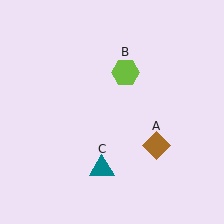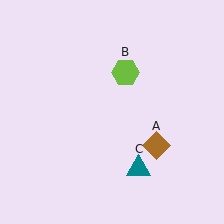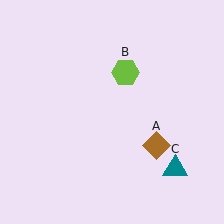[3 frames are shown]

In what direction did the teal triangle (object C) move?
The teal triangle (object C) moved right.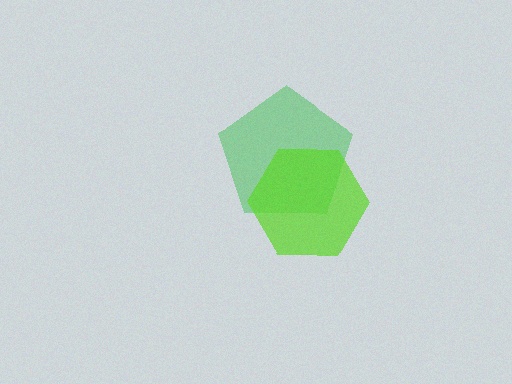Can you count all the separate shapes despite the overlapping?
Yes, there are 2 separate shapes.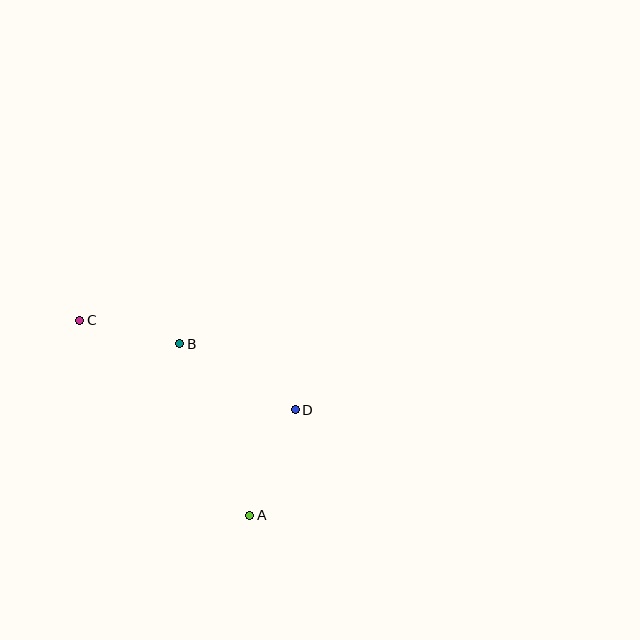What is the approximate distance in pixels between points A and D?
The distance between A and D is approximately 115 pixels.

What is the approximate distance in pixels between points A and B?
The distance between A and B is approximately 185 pixels.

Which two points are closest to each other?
Points B and C are closest to each other.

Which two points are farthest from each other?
Points A and C are farthest from each other.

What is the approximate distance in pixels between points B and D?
The distance between B and D is approximately 133 pixels.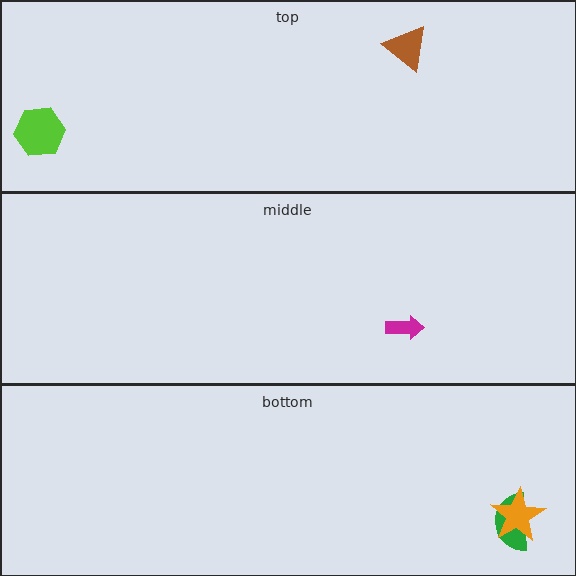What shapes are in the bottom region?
The green semicircle, the orange star.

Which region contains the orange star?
The bottom region.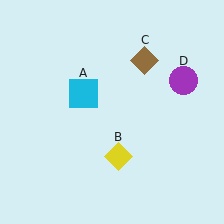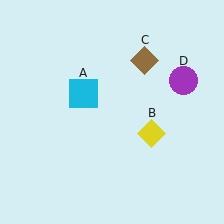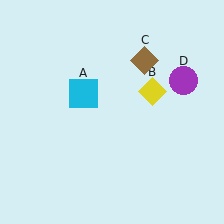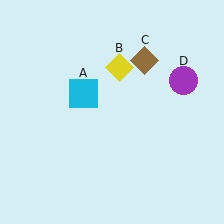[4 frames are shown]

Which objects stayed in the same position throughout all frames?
Cyan square (object A) and brown diamond (object C) and purple circle (object D) remained stationary.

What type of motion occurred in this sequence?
The yellow diamond (object B) rotated counterclockwise around the center of the scene.